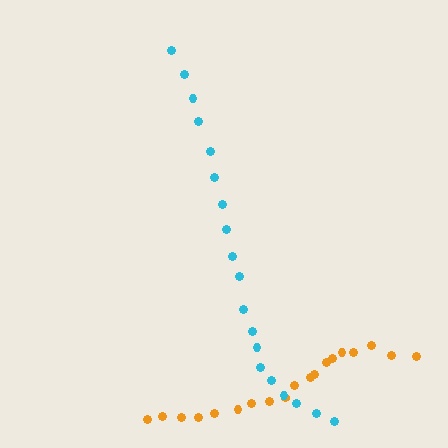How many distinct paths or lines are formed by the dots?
There are 2 distinct paths.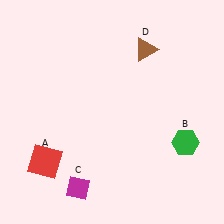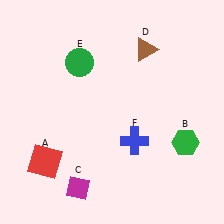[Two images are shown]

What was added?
A green circle (E), a blue cross (F) were added in Image 2.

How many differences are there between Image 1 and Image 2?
There are 2 differences between the two images.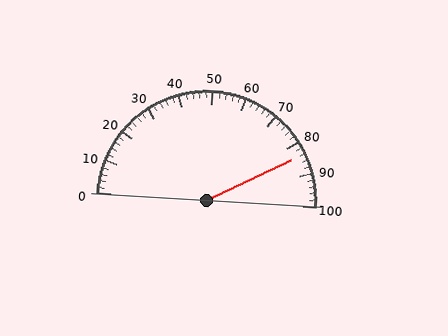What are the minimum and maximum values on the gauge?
The gauge ranges from 0 to 100.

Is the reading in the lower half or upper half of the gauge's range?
The reading is in the upper half of the range (0 to 100).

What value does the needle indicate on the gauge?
The needle indicates approximately 84.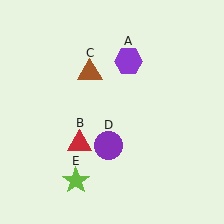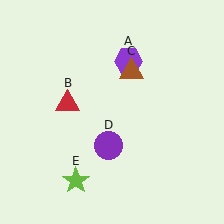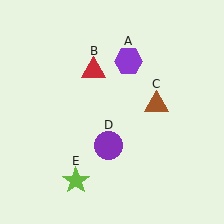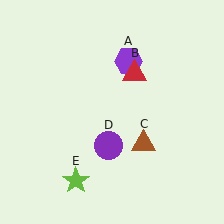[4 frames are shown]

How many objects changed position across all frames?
2 objects changed position: red triangle (object B), brown triangle (object C).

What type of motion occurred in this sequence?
The red triangle (object B), brown triangle (object C) rotated clockwise around the center of the scene.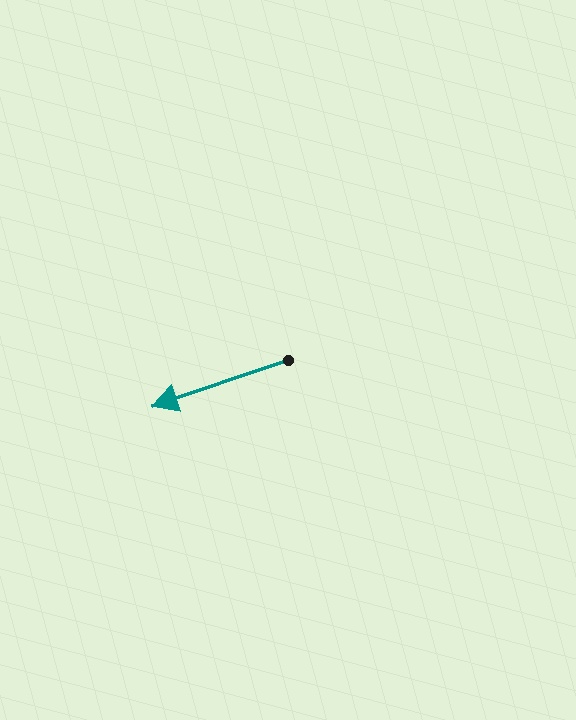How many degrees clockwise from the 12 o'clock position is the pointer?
Approximately 251 degrees.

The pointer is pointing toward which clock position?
Roughly 8 o'clock.